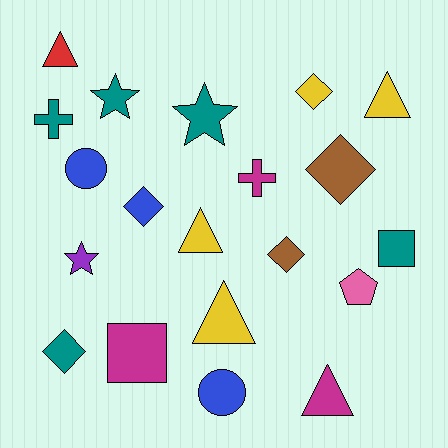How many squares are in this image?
There are 2 squares.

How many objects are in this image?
There are 20 objects.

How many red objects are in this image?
There is 1 red object.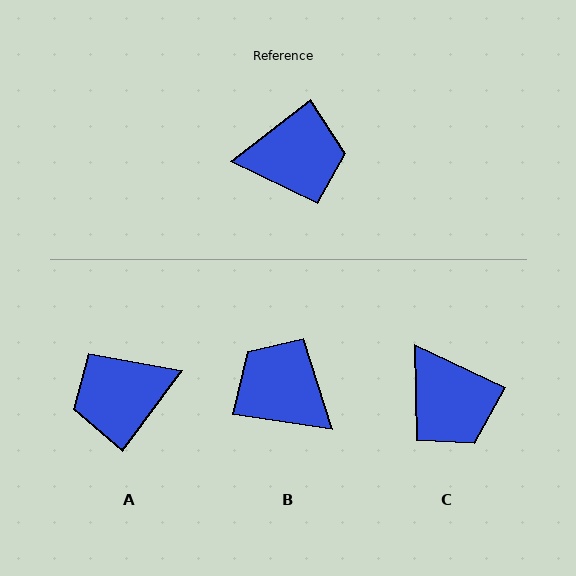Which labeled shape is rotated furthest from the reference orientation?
A, about 164 degrees away.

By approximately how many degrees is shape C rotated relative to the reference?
Approximately 63 degrees clockwise.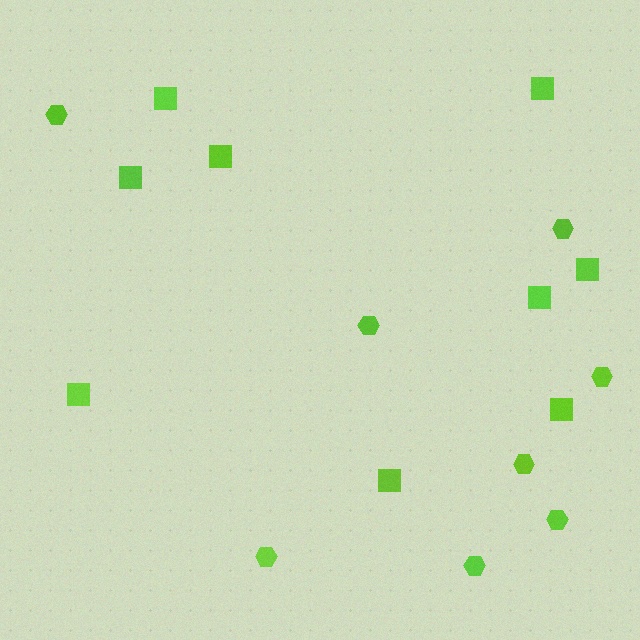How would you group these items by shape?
There are 2 groups: one group of hexagons (8) and one group of squares (9).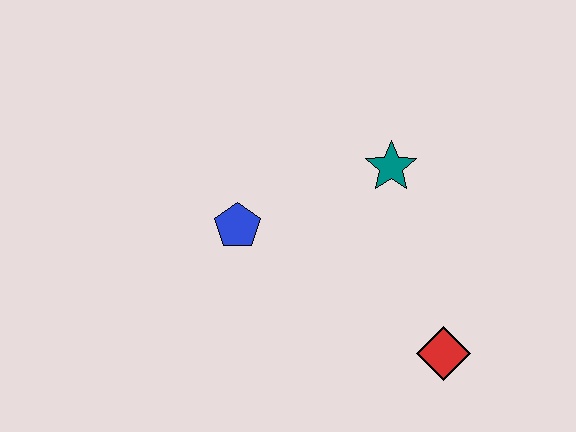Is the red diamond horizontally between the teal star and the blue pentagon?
No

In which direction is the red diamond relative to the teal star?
The red diamond is below the teal star.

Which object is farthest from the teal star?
The red diamond is farthest from the teal star.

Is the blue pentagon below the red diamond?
No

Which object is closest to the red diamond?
The teal star is closest to the red diamond.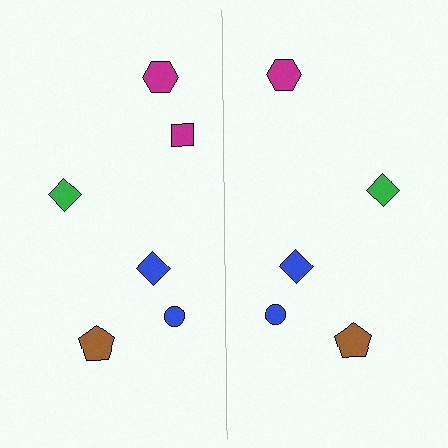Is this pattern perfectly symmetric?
No, the pattern is not perfectly symmetric. A magenta square is missing from the right side.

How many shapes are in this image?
There are 11 shapes in this image.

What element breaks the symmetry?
A magenta square is missing from the right side.